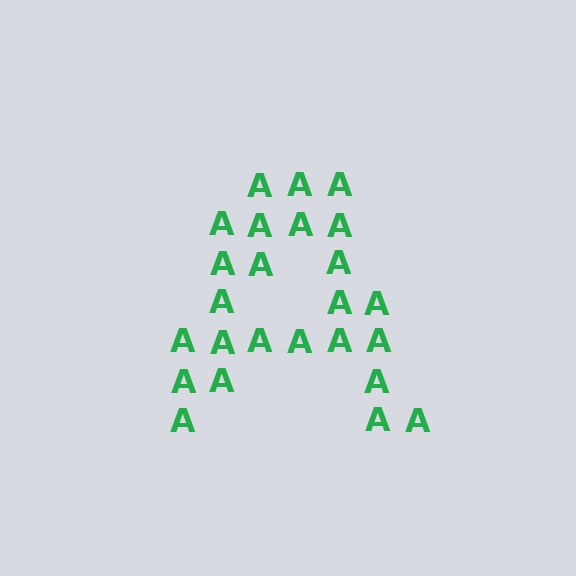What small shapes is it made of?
It is made of small letter A's.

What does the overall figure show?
The overall figure shows the letter A.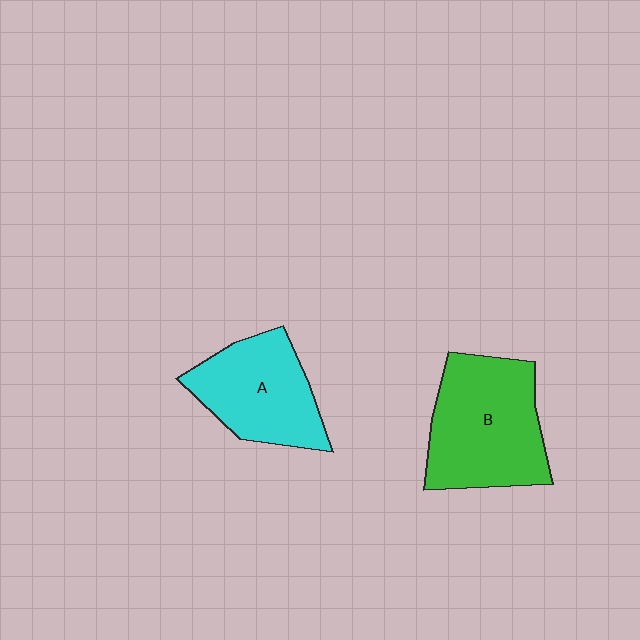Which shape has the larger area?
Shape B (green).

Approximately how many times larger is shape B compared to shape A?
Approximately 1.3 times.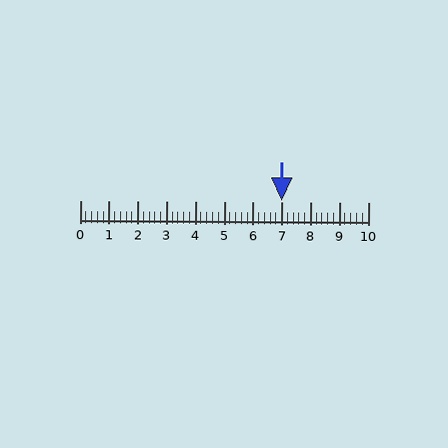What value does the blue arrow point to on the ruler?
The blue arrow points to approximately 7.0.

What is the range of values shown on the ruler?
The ruler shows values from 0 to 10.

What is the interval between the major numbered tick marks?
The major tick marks are spaced 1 units apart.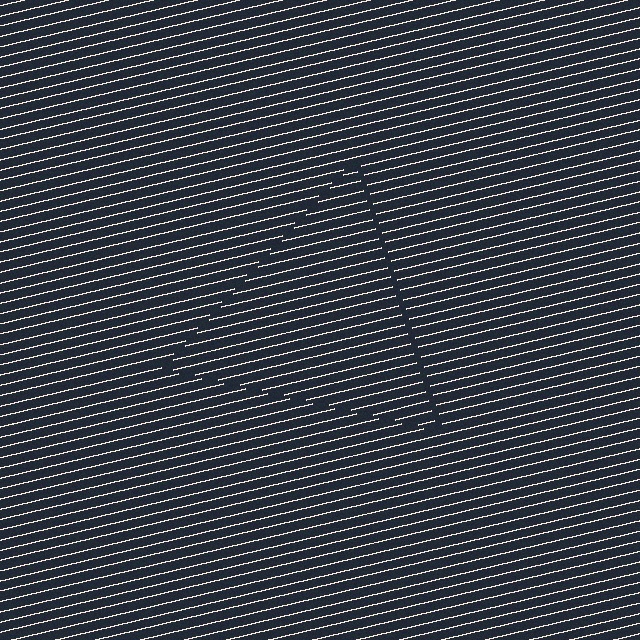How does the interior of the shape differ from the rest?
The interior of the shape contains the same grating, shifted by half a period — the contour is defined by the phase discontinuity where line-ends from the inner and outer gratings abut.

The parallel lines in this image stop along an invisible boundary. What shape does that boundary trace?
An illusory triangle. The interior of the shape contains the same grating, shifted by half a period — the contour is defined by the phase discontinuity where line-ends from the inner and outer gratings abut.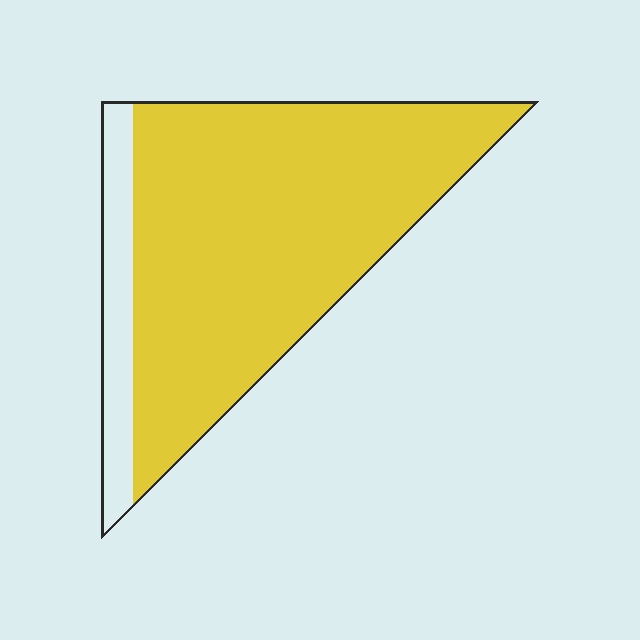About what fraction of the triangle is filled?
About seven eighths (7/8).